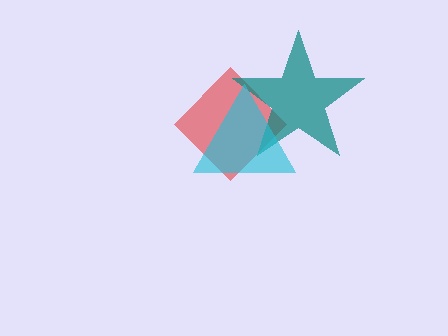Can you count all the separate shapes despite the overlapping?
Yes, there are 3 separate shapes.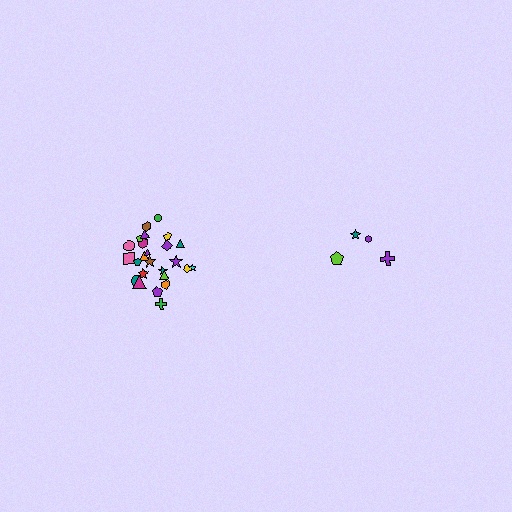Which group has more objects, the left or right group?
The left group.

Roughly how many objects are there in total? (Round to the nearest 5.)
Roughly 30 objects in total.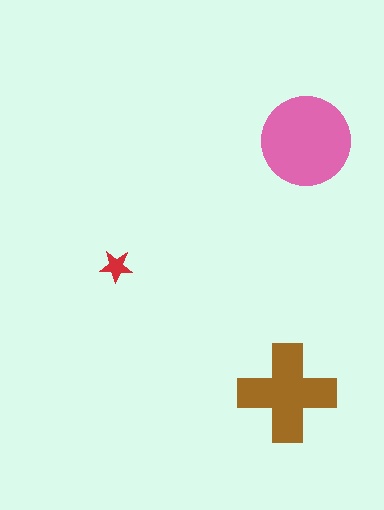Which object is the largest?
The pink circle.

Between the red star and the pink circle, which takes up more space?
The pink circle.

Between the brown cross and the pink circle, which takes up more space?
The pink circle.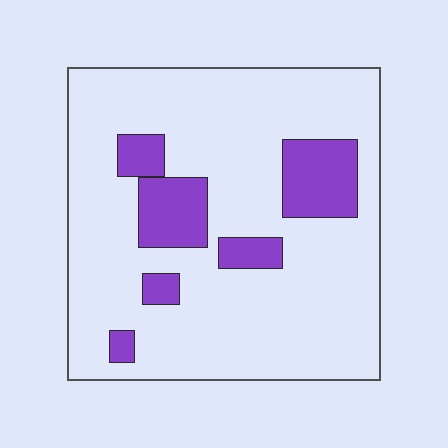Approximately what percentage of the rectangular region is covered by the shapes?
Approximately 15%.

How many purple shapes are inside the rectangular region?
6.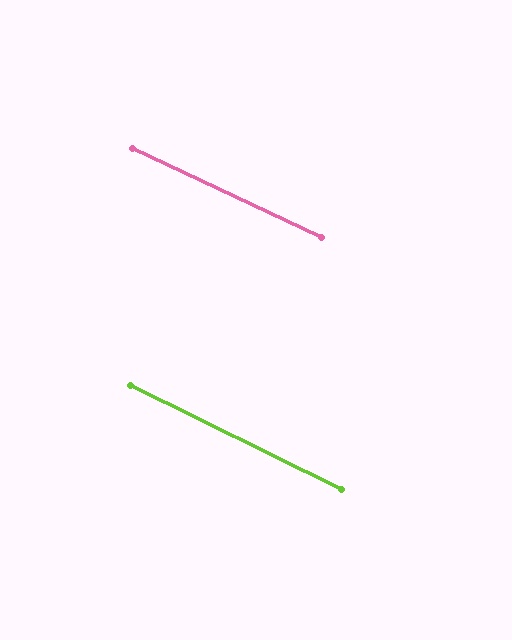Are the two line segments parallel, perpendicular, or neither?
Parallel — their directions differ by only 1.2°.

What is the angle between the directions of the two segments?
Approximately 1 degree.